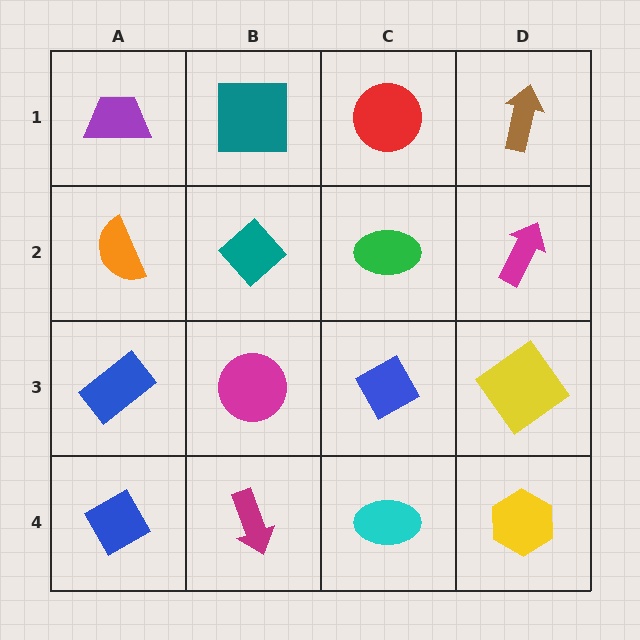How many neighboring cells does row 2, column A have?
3.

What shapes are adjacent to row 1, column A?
An orange semicircle (row 2, column A), a teal square (row 1, column B).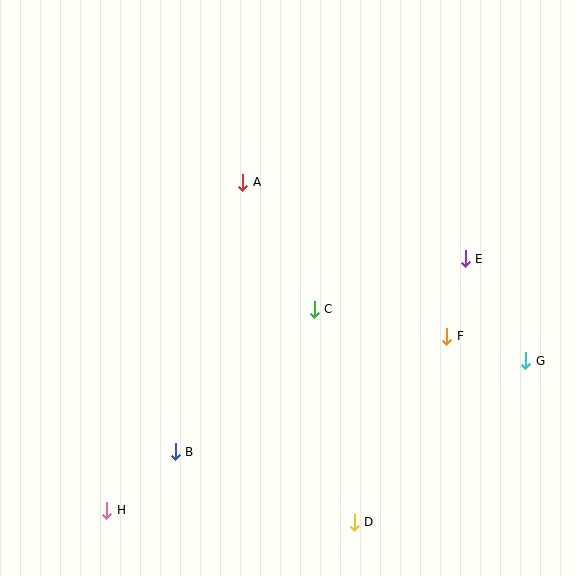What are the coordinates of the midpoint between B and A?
The midpoint between B and A is at (209, 317).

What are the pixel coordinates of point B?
Point B is at (175, 452).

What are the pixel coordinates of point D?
Point D is at (354, 522).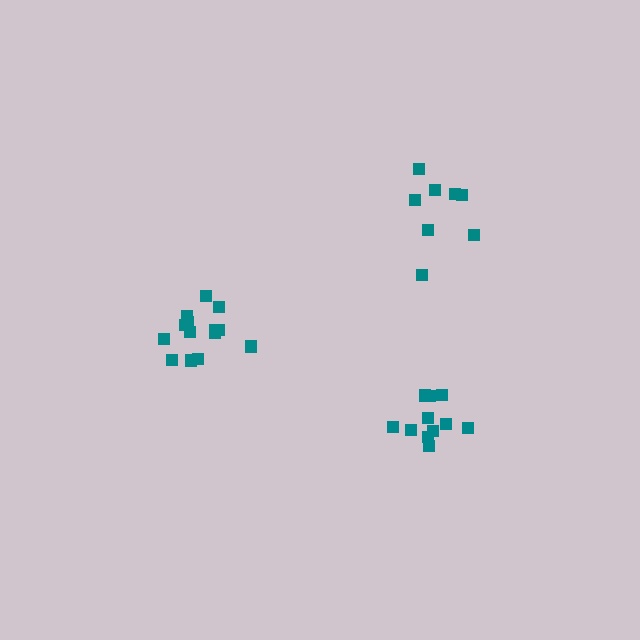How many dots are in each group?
Group 1: 8 dots, Group 2: 14 dots, Group 3: 11 dots (33 total).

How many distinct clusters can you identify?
There are 3 distinct clusters.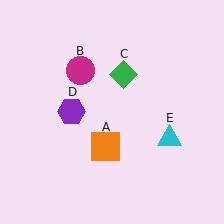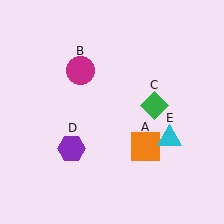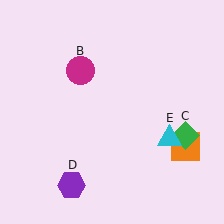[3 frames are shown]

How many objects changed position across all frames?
3 objects changed position: orange square (object A), green diamond (object C), purple hexagon (object D).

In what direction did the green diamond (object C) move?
The green diamond (object C) moved down and to the right.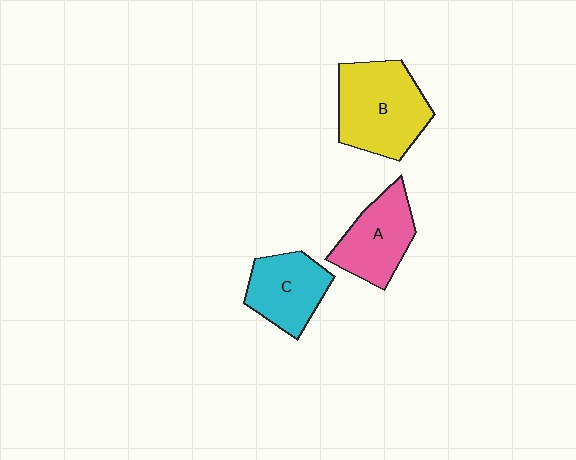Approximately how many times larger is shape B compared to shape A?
Approximately 1.4 times.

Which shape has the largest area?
Shape B (yellow).